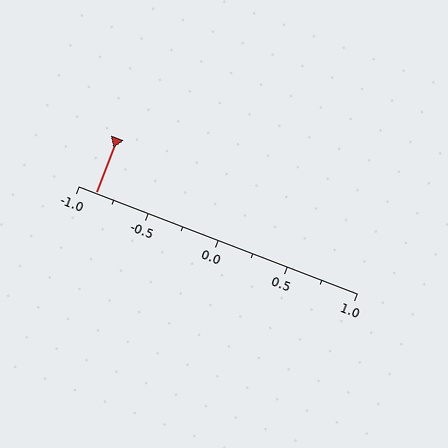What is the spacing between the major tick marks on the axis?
The major ticks are spaced 0.5 apart.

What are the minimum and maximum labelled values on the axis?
The axis runs from -1.0 to 1.0.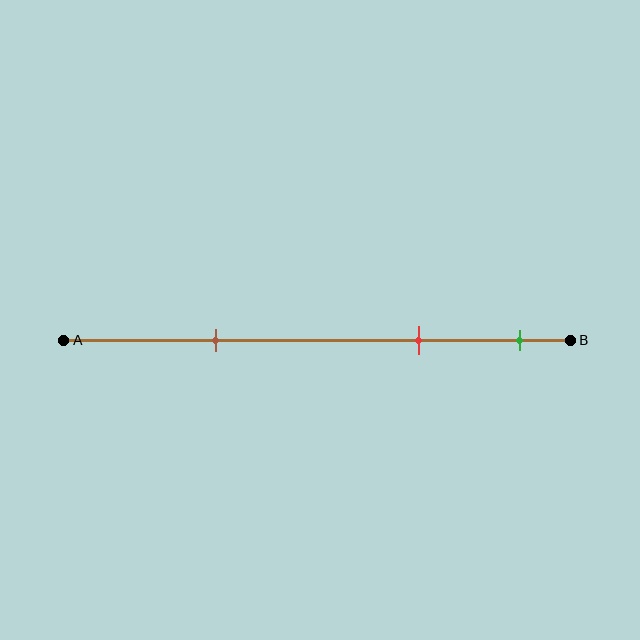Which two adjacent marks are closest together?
The red and green marks are the closest adjacent pair.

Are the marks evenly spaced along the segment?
No, the marks are not evenly spaced.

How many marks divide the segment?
There are 3 marks dividing the segment.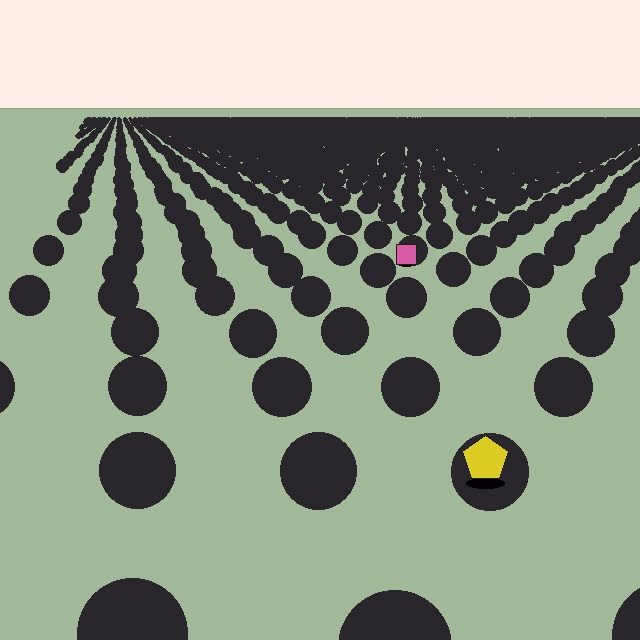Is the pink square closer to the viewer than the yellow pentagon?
No. The yellow pentagon is closer — you can tell from the texture gradient: the ground texture is coarser near it.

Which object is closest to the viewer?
The yellow pentagon is closest. The texture marks near it are larger and more spread out.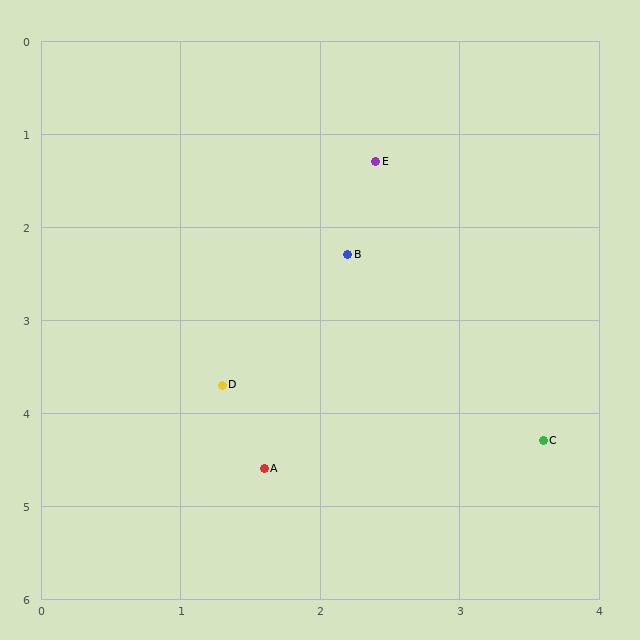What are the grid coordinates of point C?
Point C is at approximately (3.6, 4.3).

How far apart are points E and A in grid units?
Points E and A are about 3.4 grid units apart.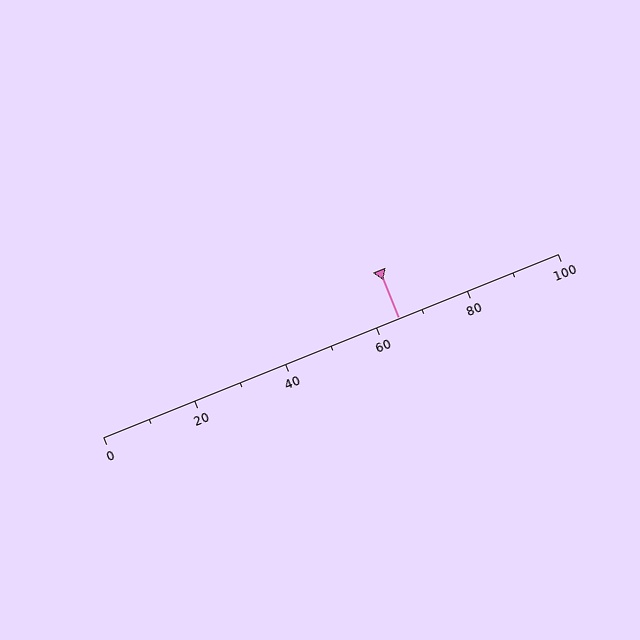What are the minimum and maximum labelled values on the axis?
The axis runs from 0 to 100.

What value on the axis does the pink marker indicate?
The marker indicates approximately 65.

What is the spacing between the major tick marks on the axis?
The major ticks are spaced 20 apart.